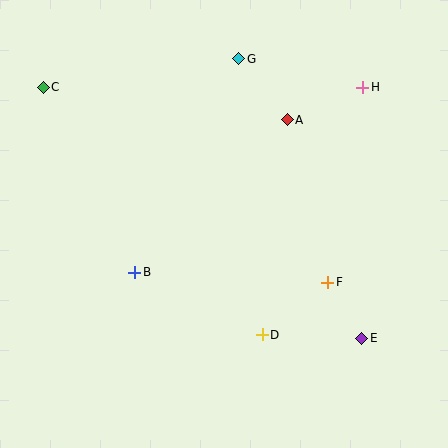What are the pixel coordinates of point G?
Point G is at (239, 59).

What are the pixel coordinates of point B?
Point B is at (135, 272).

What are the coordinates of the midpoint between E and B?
The midpoint between E and B is at (248, 305).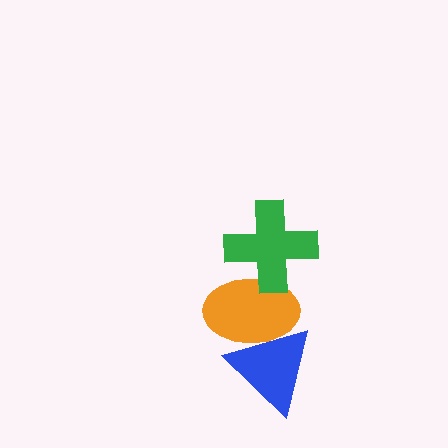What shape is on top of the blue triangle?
The orange ellipse is on top of the blue triangle.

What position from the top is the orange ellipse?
The orange ellipse is 2nd from the top.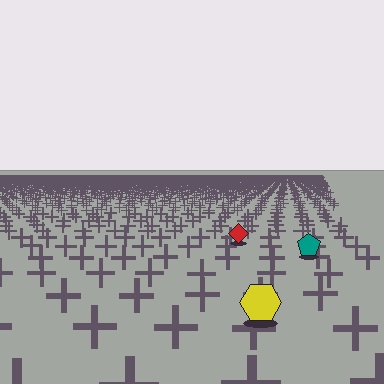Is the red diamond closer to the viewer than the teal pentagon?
No. The teal pentagon is closer — you can tell from the texture gradient: the ground texture is coarser near it.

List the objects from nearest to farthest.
From nearest to farthest: the yellow hexagon, the teal pentagon, the red diamond.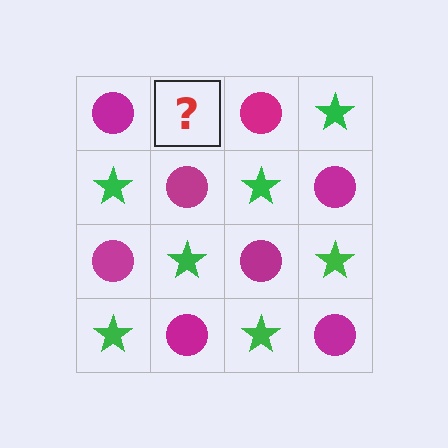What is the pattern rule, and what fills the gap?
The rule is that it alternates magenta circle and green star in a checkerboard pattern. The gap should be filled with a green star.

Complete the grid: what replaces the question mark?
The question mark should be replaced with a green star.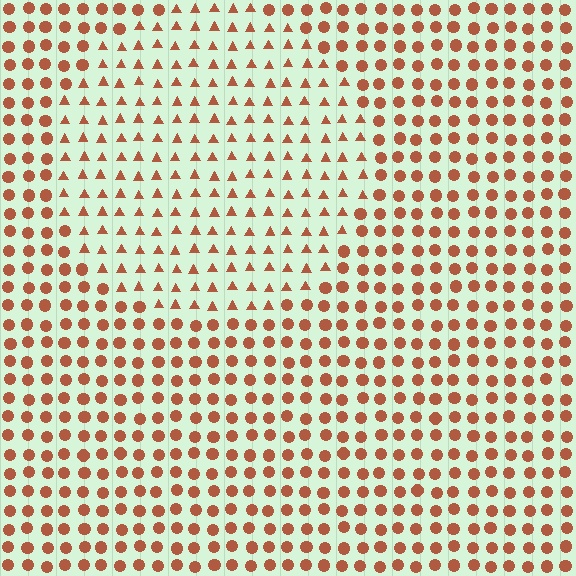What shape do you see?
I see a circle.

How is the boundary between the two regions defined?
The boundary is defined by a change in element shape: triangles inside vs. circles outside. All elements share the same color and spacing.